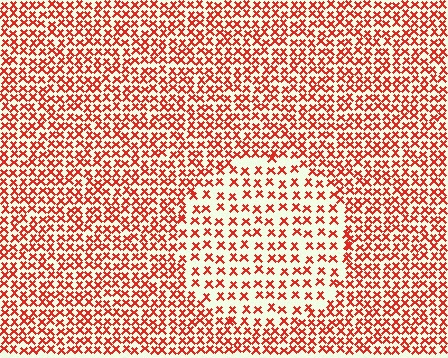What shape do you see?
I see a circle.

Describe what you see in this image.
The image contains small red elements arranged at two different densities. A circle-shaped region is visible where the elements are less densely packed than the surrounding area.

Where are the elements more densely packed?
The elements are more densely packed outside the circle boundary.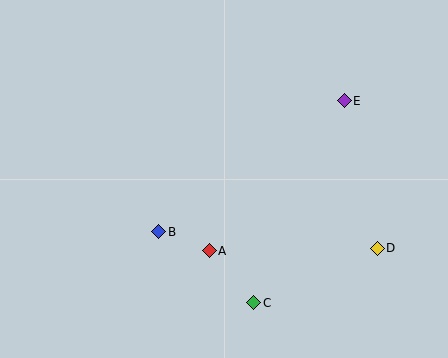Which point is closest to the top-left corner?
Point B is closest to the top-left corner.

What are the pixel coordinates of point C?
Point C is at (254, 303).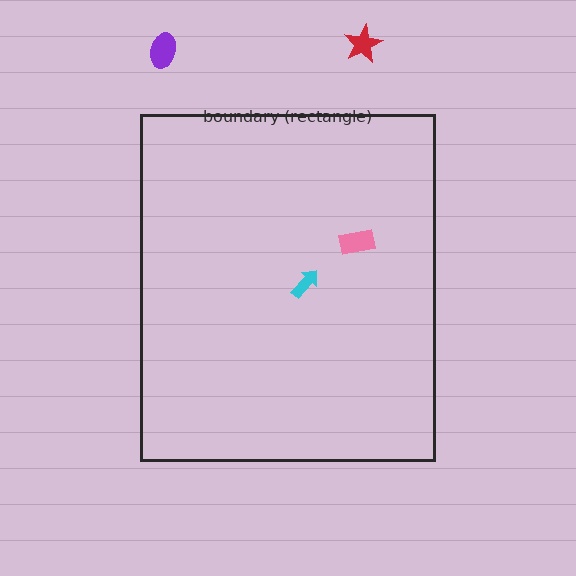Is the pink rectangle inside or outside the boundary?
Inside.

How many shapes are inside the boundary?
2 inside, 2 outside.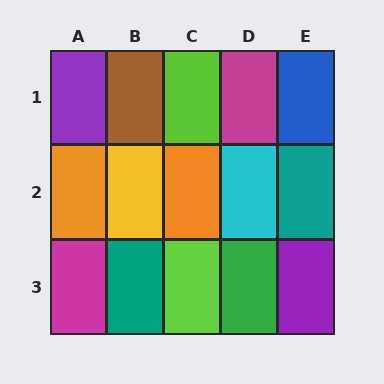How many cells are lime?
2 cells are lime.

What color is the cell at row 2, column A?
Orange.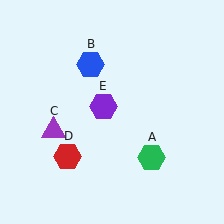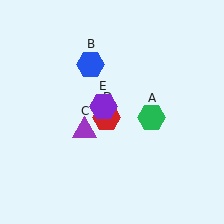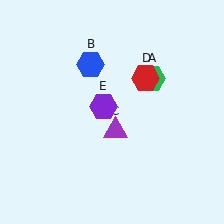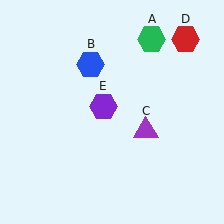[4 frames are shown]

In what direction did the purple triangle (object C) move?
The purple triangle (object C) moved right.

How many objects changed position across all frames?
3 objects changed position: green hexagon (object A), purple triangle (object C), red hexagon (object D).